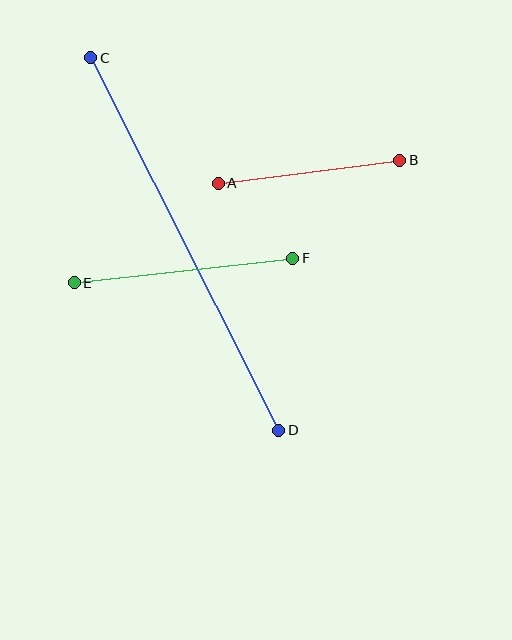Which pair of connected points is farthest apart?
Points C and D are farthest apart.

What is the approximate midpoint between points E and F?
The midpoint is at approximately (183, 270) pixels.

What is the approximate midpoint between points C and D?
The midpoint is at approximately (185, 244) pixels.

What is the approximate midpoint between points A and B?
The midpoint is at approximately (309, 172) pixels.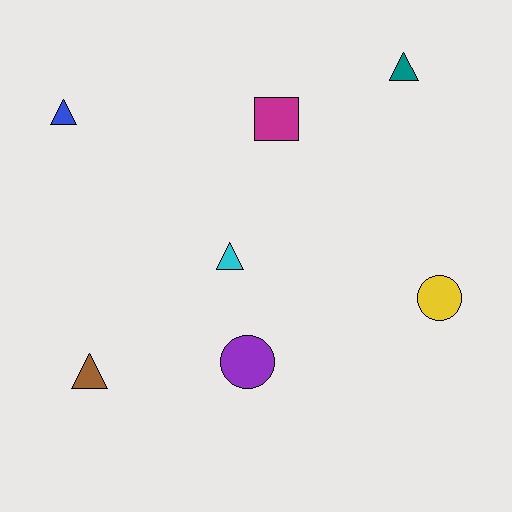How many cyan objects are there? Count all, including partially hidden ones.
There is 1 cyan object.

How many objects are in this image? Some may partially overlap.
There are 7 objects.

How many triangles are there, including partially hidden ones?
There are 4 triangles.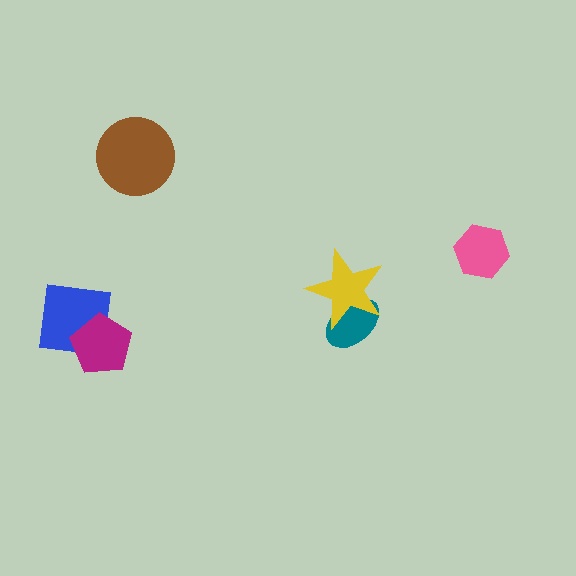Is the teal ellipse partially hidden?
Yes, it is partially covered by another shape.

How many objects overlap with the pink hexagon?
0 objects overlap with the pink hexagon.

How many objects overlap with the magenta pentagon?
1 object overlaps with the magenta pentagon.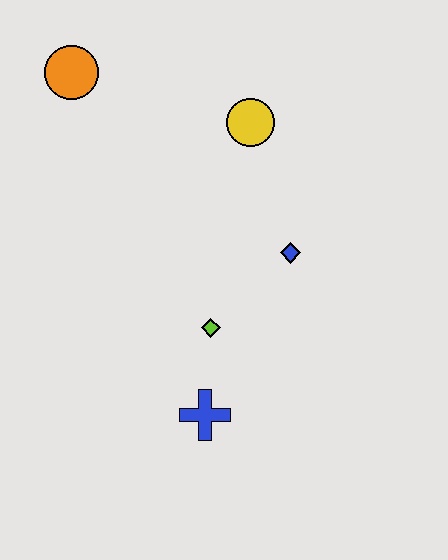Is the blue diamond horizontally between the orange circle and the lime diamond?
No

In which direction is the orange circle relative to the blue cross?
The orange circle is above the blue cross.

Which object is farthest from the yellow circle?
The blue cross is farthest from the yellow circle.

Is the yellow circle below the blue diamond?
No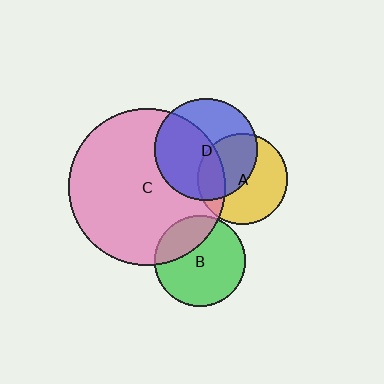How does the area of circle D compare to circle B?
Approximately 1.3 times.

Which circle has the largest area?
Circle C (pink).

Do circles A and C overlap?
Yes.